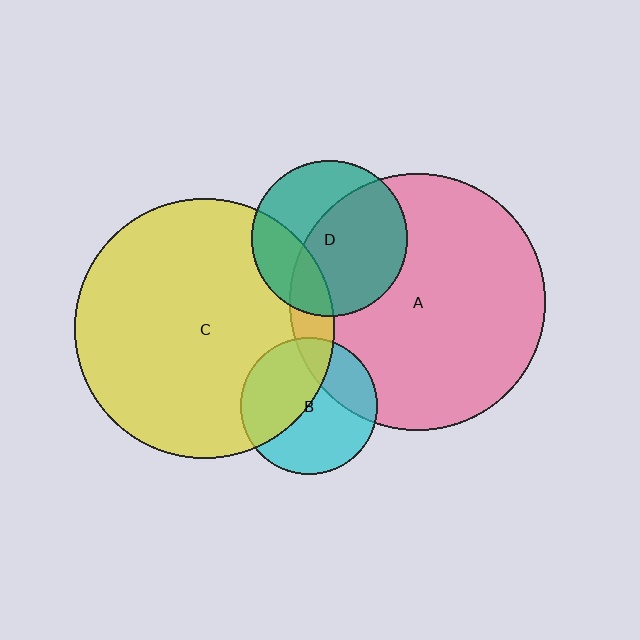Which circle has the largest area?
Circle C (yellow).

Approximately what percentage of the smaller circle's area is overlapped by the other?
Approximately 25%.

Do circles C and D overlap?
Yes.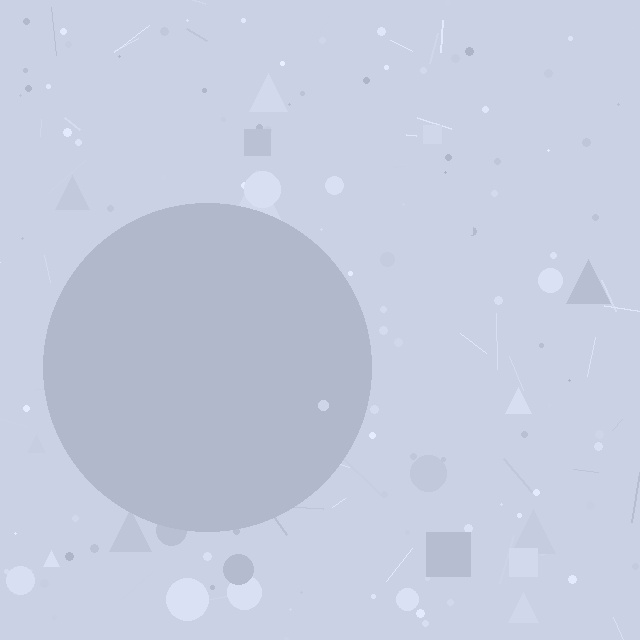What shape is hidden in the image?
A circle is hidden in the image.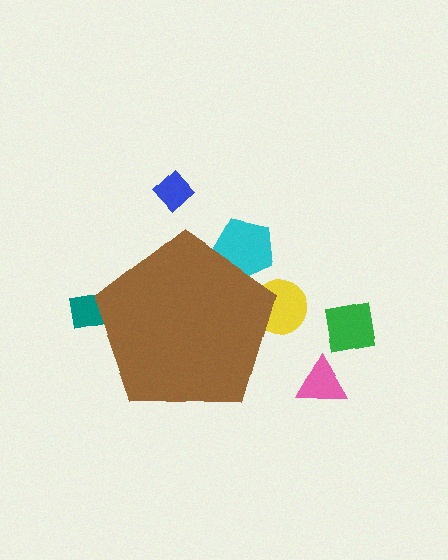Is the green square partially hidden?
No, the green square is fully visible.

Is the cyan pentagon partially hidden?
Yes, the cyan pentagon is partially hidden behind the brown pentagon.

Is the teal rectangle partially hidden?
Yes, the teal rectangle is partially hidden behind the brown pentagon.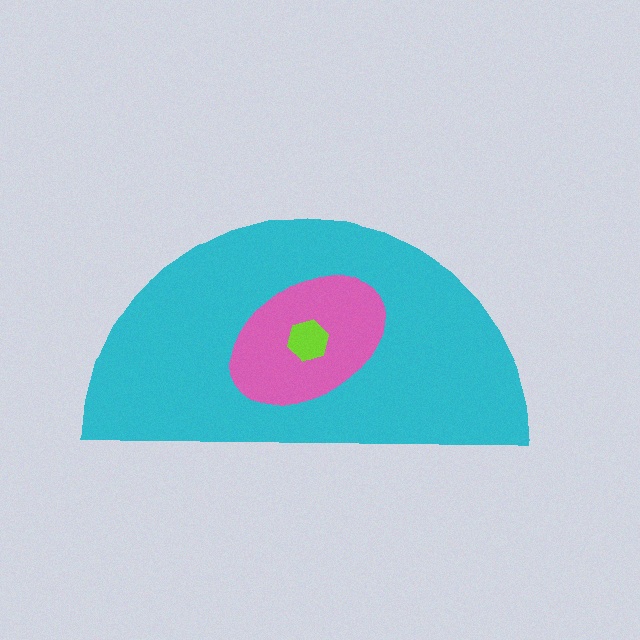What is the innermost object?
The lime hexagon.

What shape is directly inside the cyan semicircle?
The pink ellipse.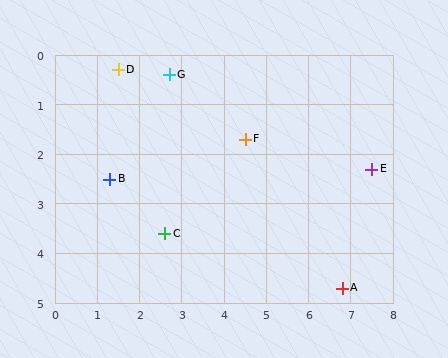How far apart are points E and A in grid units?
Points E and A are about 2.5 grid units apart.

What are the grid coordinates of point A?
Point A is at approximately (6.8, 4.7).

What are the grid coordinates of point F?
Point F is at approximately (4.5, 1.7).